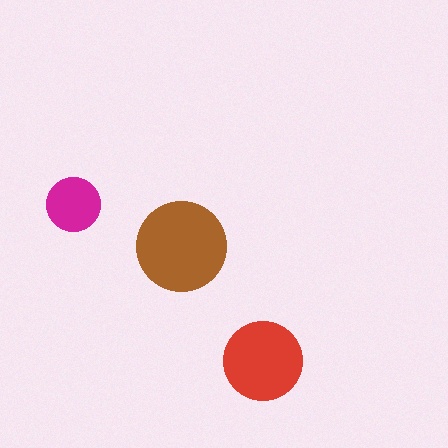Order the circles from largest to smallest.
the brown one, the red one, the magenta one.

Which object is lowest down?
The red circle is bottommost.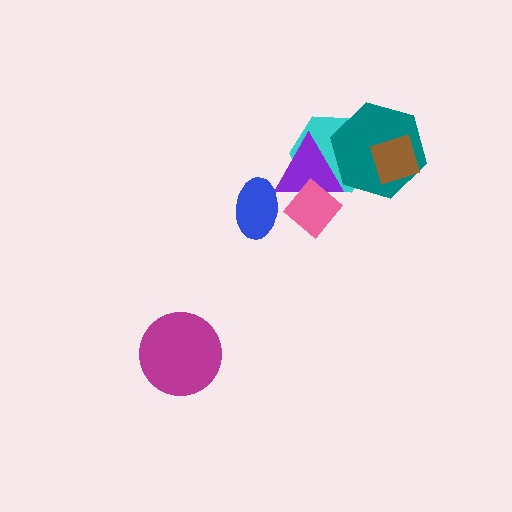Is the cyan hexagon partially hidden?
Yes, it is partially covered by another shape.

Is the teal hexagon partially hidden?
Yes, it is partially covered by another shape.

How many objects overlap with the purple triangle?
4 objects overlap with the purple triangle.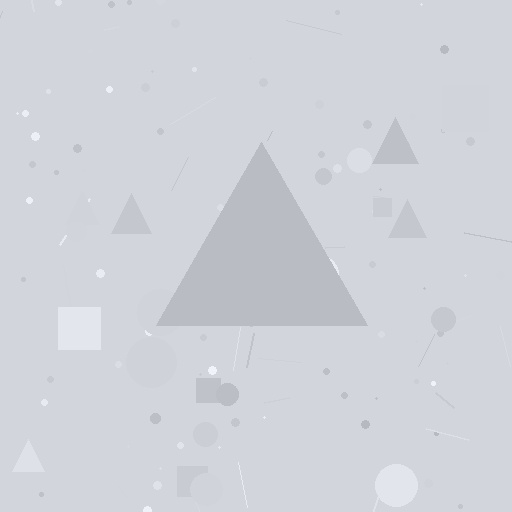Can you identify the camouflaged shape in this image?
The camouflaged shape is a triangle.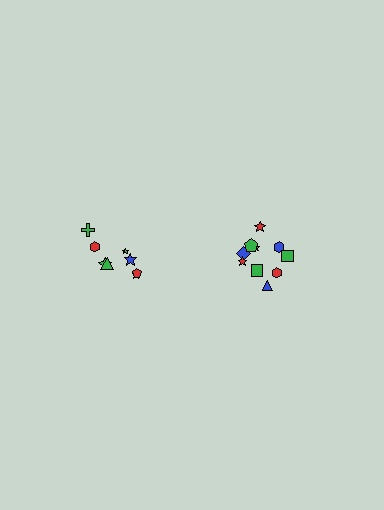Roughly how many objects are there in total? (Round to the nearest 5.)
Roughly 20 objects in total.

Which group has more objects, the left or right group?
The right group.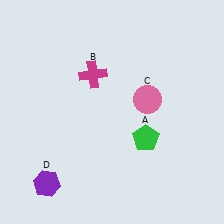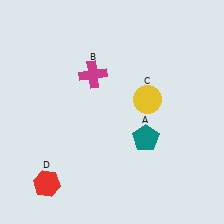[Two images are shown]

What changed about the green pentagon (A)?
In Image 1, A is green. In Image 2, it changed to teal.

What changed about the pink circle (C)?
In Image 1, C is pink. In Image 2, it changed to yellow.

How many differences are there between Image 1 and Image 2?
There are 3 differences between the two images.